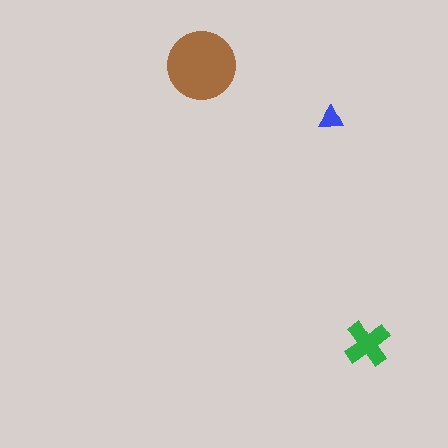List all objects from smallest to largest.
The blue triangle, the green cross, the brown circle.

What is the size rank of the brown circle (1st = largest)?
1st.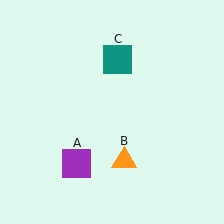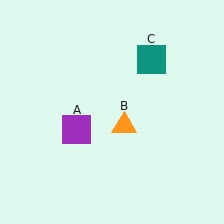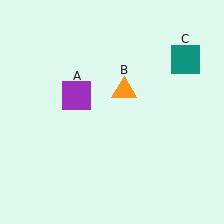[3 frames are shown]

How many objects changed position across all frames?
3 objects changed position: purple square (object A), orange triangle (object B), teal square (object C).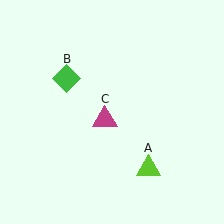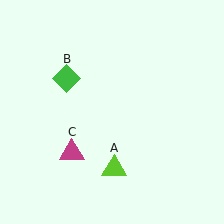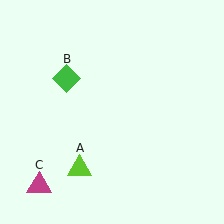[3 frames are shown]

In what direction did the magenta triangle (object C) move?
The magenta triangle (object C) moved down and to the left.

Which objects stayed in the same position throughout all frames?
Green diamond (object B) remained stationary.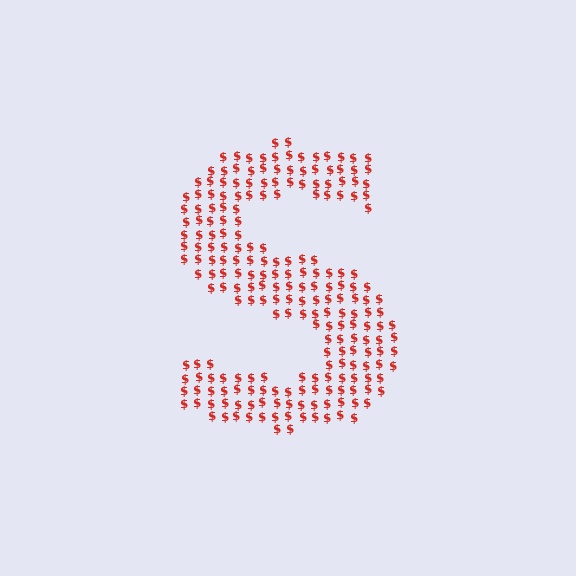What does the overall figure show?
The overall figure shows the letter S.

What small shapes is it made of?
It is made of small dollar signs.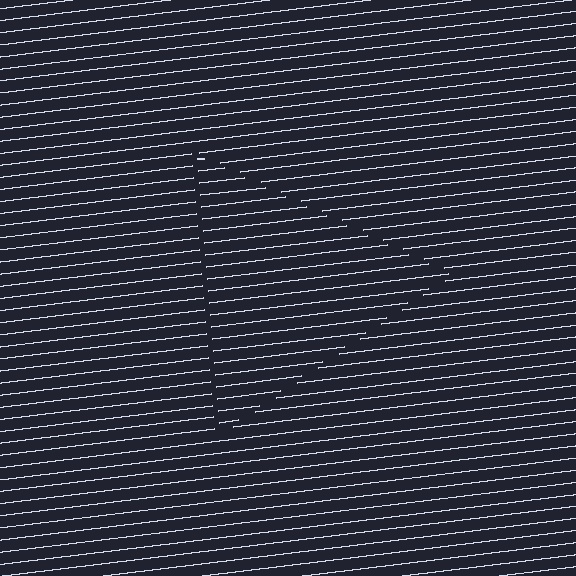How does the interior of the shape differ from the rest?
The interior of the shape contains the same grating, shifted by half a period — the contour is defined by the phase discontinuity where line-ends from the inner and outer gratings abut.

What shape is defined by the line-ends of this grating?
An illusory triangle. The interior of the shape contains the same grating, shifted by half a period — the contour is defined by the phase discontinuity where line-ends from the inner and outer gratings abut.